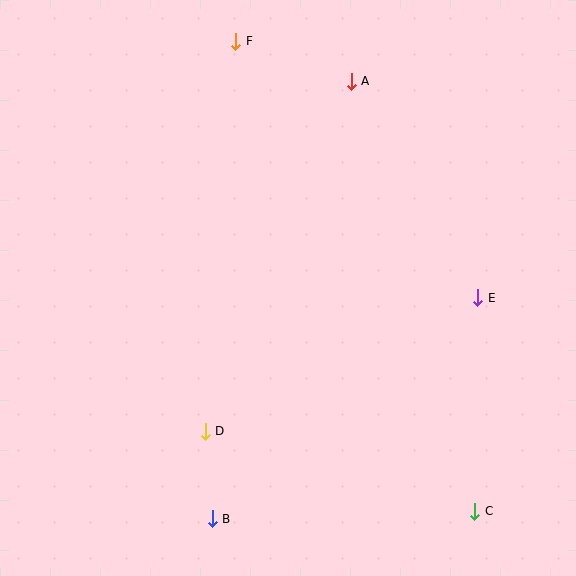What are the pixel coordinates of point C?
Point C is at (475, 511).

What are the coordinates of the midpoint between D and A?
The midpoint between D and A is at (278, 256).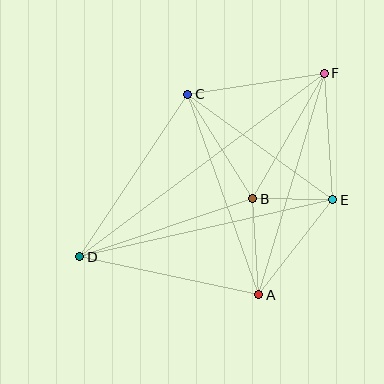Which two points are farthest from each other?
Points D and F are farthest from each other.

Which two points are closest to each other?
Points B and E are closest to each other.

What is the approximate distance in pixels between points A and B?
The distance between A and B is approximately 96 pixels.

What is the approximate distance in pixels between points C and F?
The distance between C and F is approximately 138 pixels.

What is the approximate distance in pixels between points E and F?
The distance between E and F is approximately 127 pixels.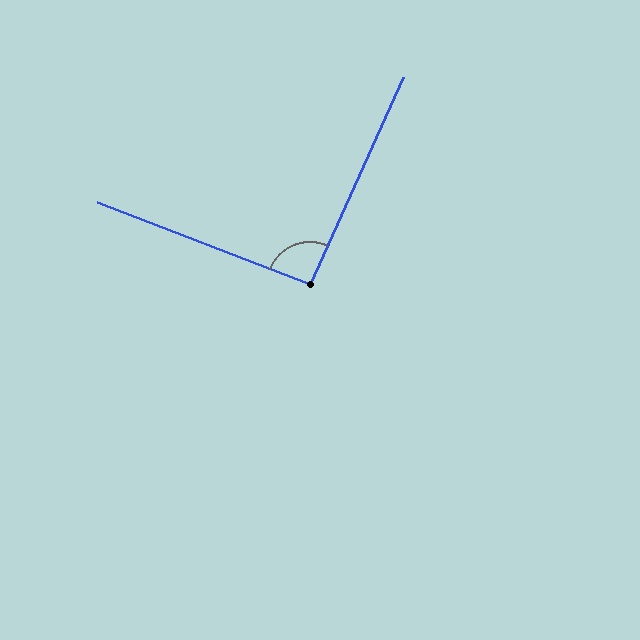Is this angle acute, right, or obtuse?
It is approximately a right angle.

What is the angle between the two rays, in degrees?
Approximately 93 degrees.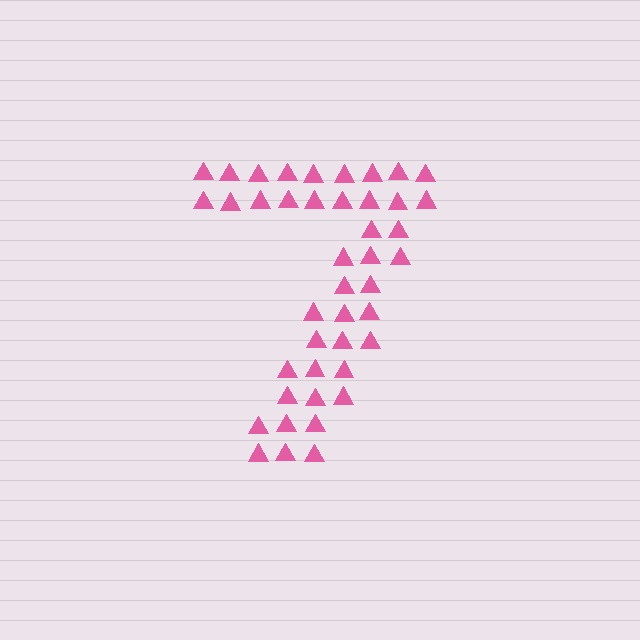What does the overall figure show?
The overall figure shows the digit 7.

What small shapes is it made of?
It is made of small triangles.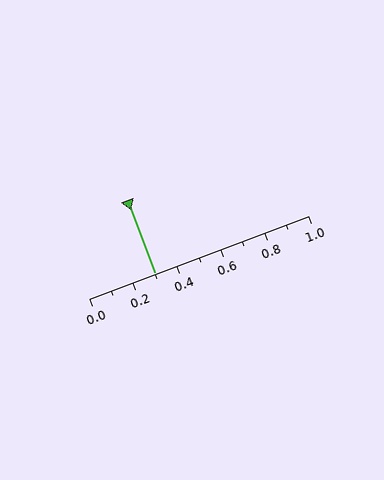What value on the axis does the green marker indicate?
The marker indicates approximately 0.3.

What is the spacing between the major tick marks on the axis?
The major ticks are spaced 0.2 apart.